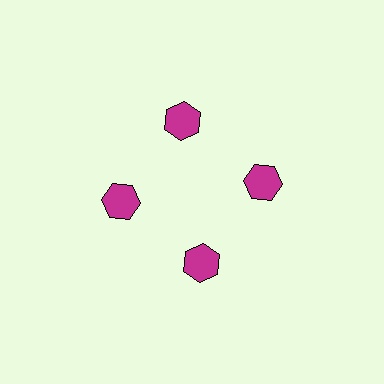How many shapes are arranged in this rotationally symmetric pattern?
There are 4 shapes, arranged in 4 groups of 1.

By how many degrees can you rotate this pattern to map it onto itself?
The pattern maps onto itself every 90 degrees of rotation.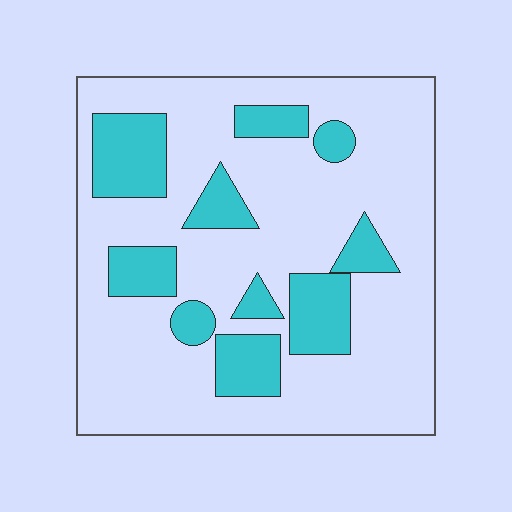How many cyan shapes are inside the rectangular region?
10.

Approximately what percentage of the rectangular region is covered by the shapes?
Approximately 25%.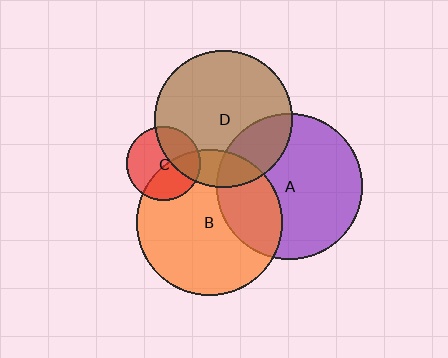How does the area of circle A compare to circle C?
Approximately 3.9 times.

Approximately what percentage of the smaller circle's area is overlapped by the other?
Approximately 30%.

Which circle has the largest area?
Circle B (orange).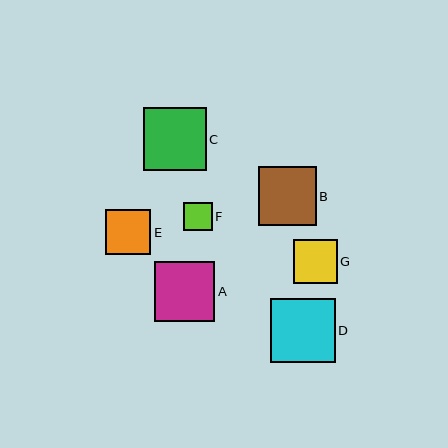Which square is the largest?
Square D is the largest with a size of approximately 64 pixels.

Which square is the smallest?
Square F is the smallest with a size of approximately 28 pixels.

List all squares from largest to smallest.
From largest to smallest: D, C, A, B, E, G, F.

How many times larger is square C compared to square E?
Square C is approximately 1.4 times the size of square E.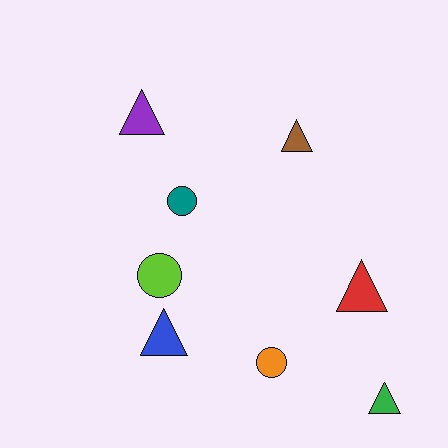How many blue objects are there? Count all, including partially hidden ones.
There is 1 blue object.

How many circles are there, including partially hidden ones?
There are 3 circles.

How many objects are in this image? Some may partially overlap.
There are 8 objects.